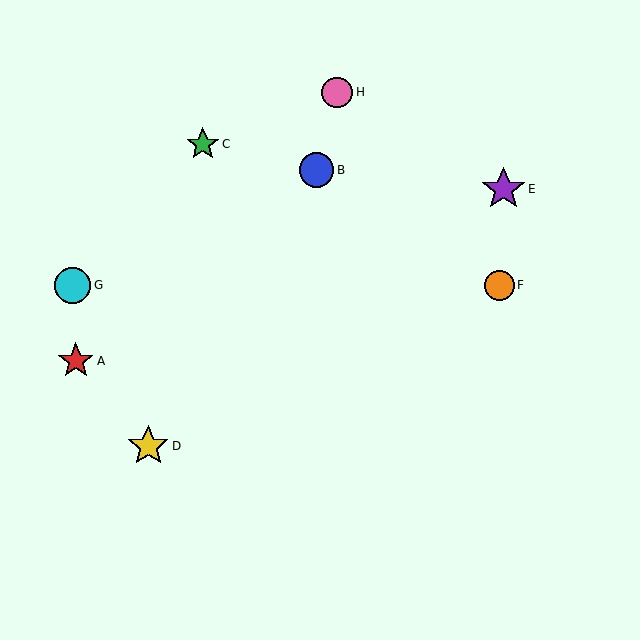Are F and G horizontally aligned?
Yes, both are at y≈285.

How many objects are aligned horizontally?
2 objects (F, G) are aligned horizontally.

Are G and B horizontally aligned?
No, G is at y≈285 and B is at y≈170.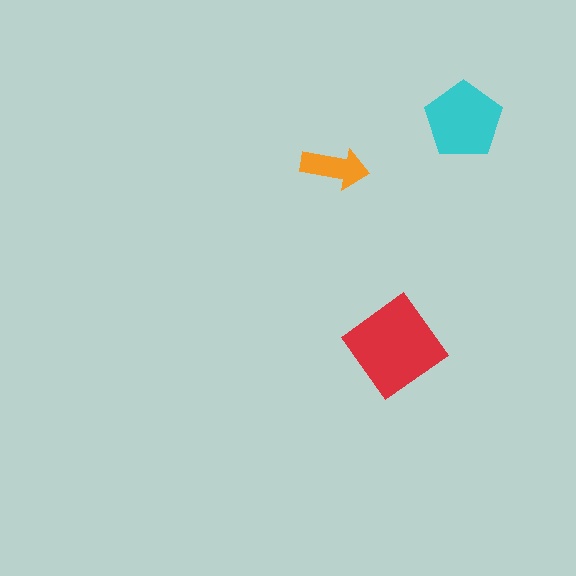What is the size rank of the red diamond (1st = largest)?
1st.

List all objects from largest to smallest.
The red diamond, the cyan pentagon, the orange arrow.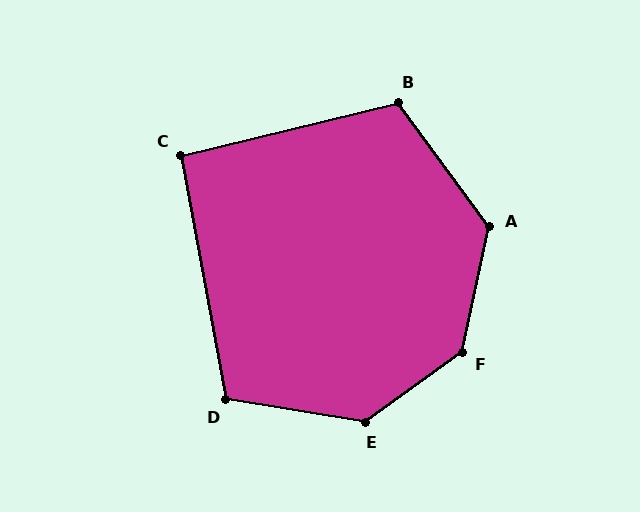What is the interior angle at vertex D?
Approximately 109 degrees (obtuse).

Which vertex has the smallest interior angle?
C, at approximately 93 degrees.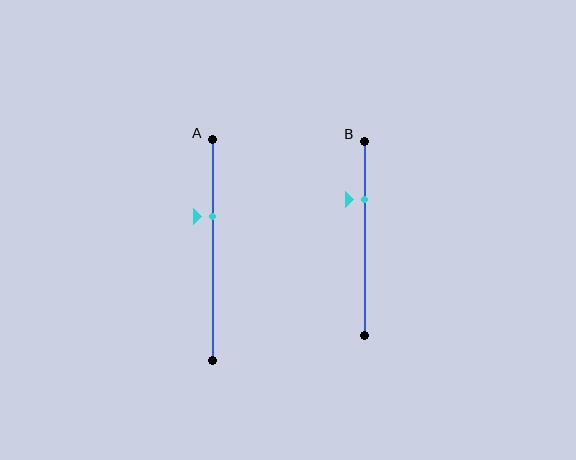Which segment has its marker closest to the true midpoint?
Segment A has its marker closest to the true midpoint.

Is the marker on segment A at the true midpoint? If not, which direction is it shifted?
No, the marker on segment A is shifted upward by about 15% of the segment length.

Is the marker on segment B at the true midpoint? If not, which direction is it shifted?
No, the marker on segment B is shifted upward by about 20% of the segment length.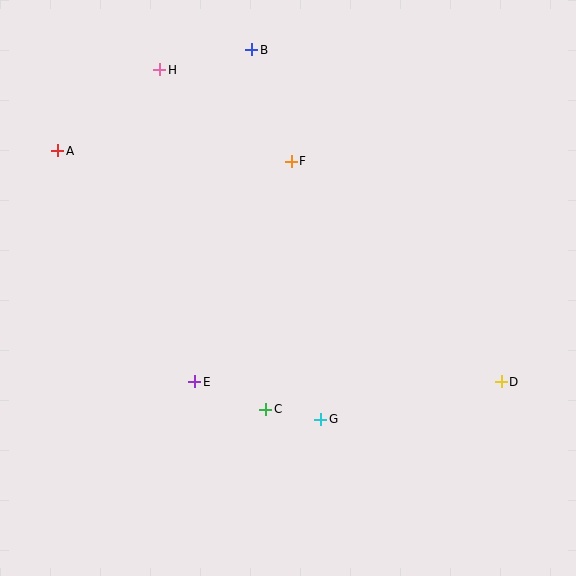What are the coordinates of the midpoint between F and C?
The midpoint between F and C is at (278, 285).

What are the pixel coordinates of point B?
Point B is at (252, 50).